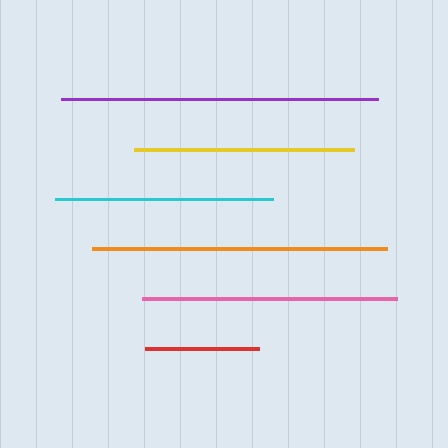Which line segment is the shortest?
The red line is the shortest at approximately 114 pixels.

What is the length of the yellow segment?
The yellow segment is approximately 220 pixels long.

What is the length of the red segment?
The red segment is approximately 114 pixels long.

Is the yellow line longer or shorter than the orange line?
The orange line is longer than the yellow line.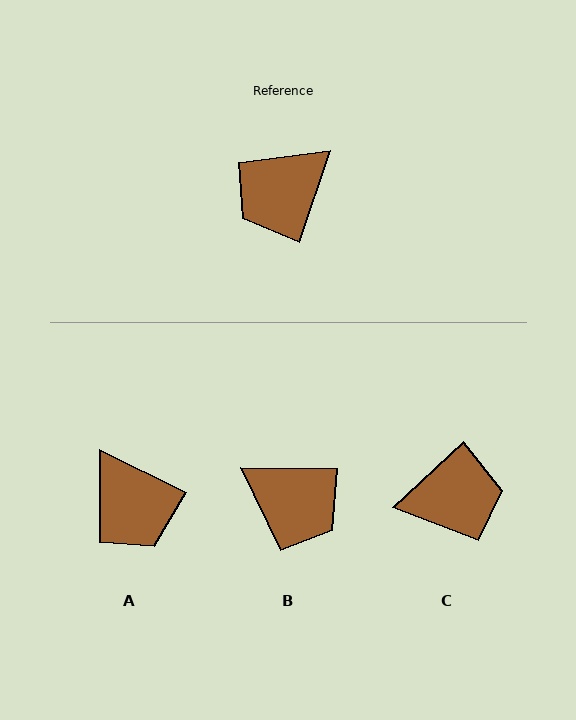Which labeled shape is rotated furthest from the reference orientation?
C, about 151 degrees away.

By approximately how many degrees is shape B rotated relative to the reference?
Approximately 108 degrees counter-clockwise.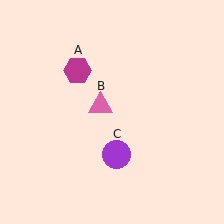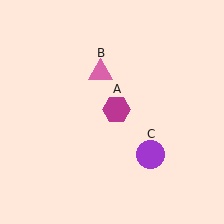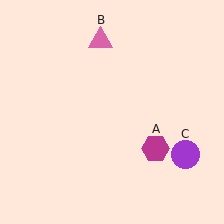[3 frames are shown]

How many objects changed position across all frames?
3 objects changed position: magenta hexagon (object A), pink triangle (object B), purple circle (object C).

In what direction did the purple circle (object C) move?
The purple circle (object C) moved right.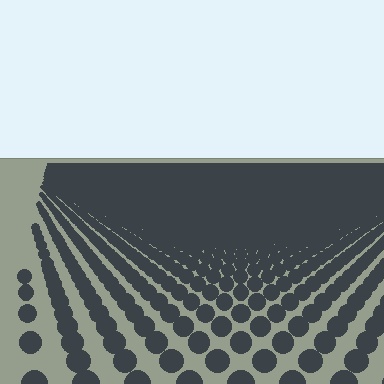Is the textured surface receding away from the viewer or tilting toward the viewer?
The surface is receding away from the viewer. Texture elements get smaller and denser toward the top.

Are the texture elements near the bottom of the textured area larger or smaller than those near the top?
Larger. Near the bottom, elements are closer to the viewer and appear at a bigger on-screen size.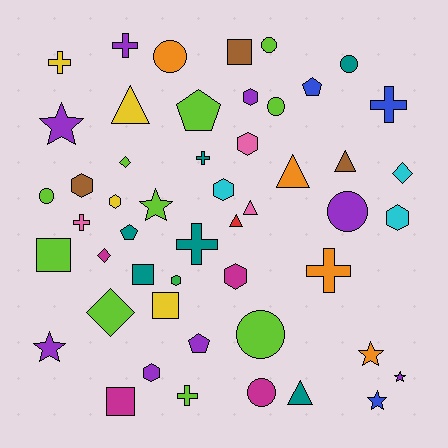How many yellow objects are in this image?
There are 4 yellow objects.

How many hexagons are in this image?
There are 9 hexagons.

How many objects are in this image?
There are 50 objects.